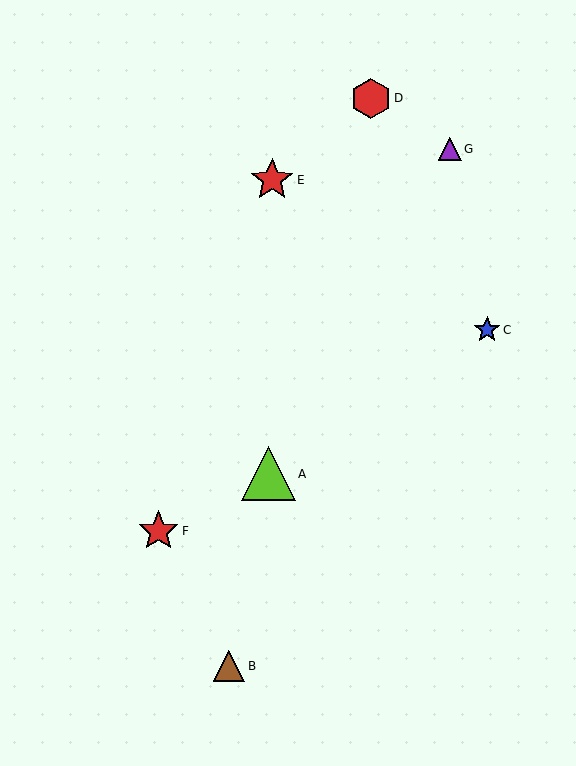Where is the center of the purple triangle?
The center of the purple triangle is at (450, 149).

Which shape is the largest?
The lime triangle (labeled A) is the largest.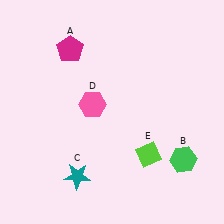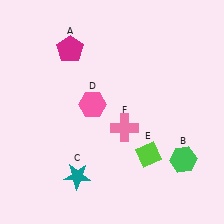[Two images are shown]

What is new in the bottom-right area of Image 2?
A pink cross (F) was added in the bottom-right area of Image 2.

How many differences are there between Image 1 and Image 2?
There is 1 difference between the two images.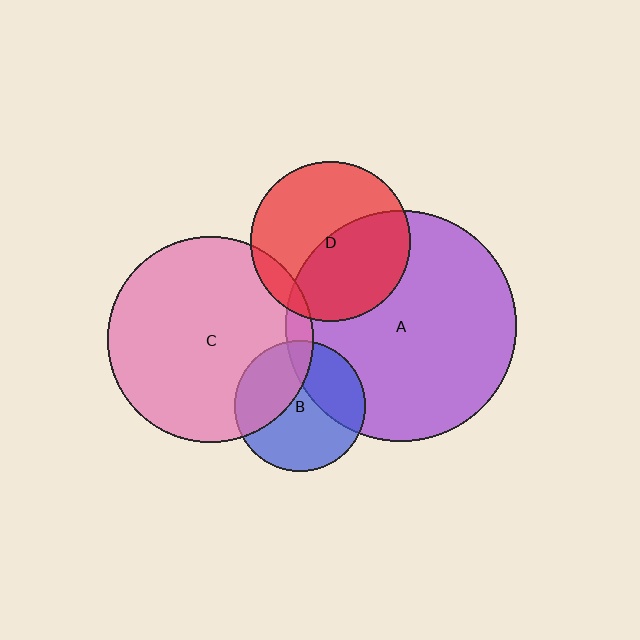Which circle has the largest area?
Circle A (purple).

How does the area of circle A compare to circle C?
Approximately 1.3 times.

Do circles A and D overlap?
Yes.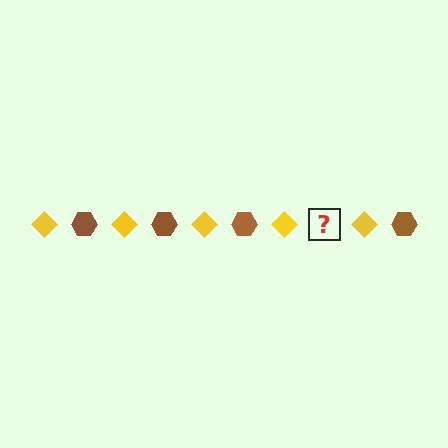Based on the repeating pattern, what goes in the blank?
The blank should be a brown hexagon.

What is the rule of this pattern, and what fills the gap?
The rule is that the pattern alternates between yellow diamond and brown hexagon. The gap should be filled with a brown hexagon.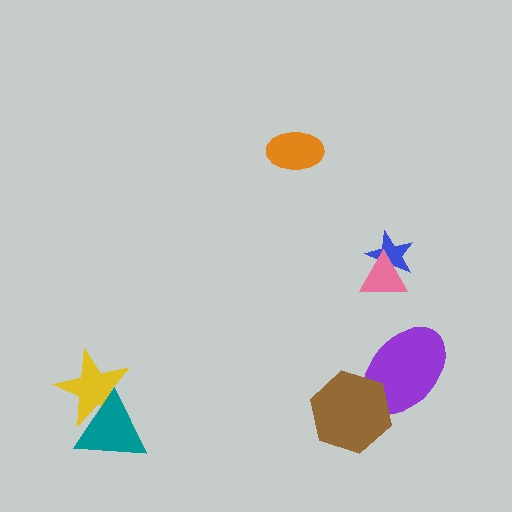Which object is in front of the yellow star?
The teal triangle is in front of the yellow star.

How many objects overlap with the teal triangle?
1 object overlaps with the teal triangle.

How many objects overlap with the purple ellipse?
1 object overlaps with the purple ellipse.